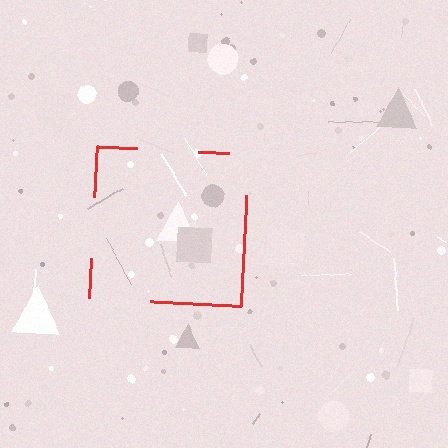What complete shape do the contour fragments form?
The contour fragments form a square.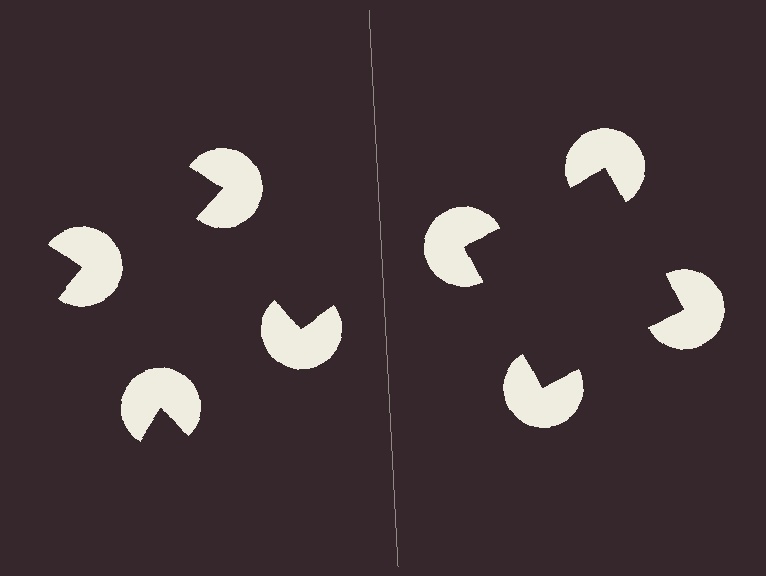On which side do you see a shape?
An illusory square appears on the right side. On the left side the wedge cuts are rotated, so no coherent shape forms.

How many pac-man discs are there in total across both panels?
8 — 4 on each side.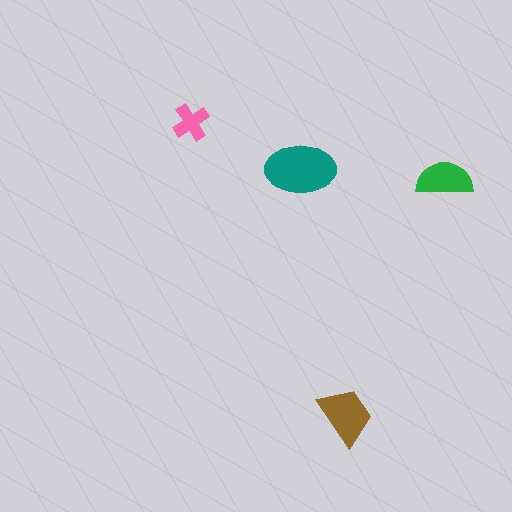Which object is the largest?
The teal ellipse.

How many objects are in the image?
There are 4 objects in the image.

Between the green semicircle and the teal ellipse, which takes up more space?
The teal ellipse.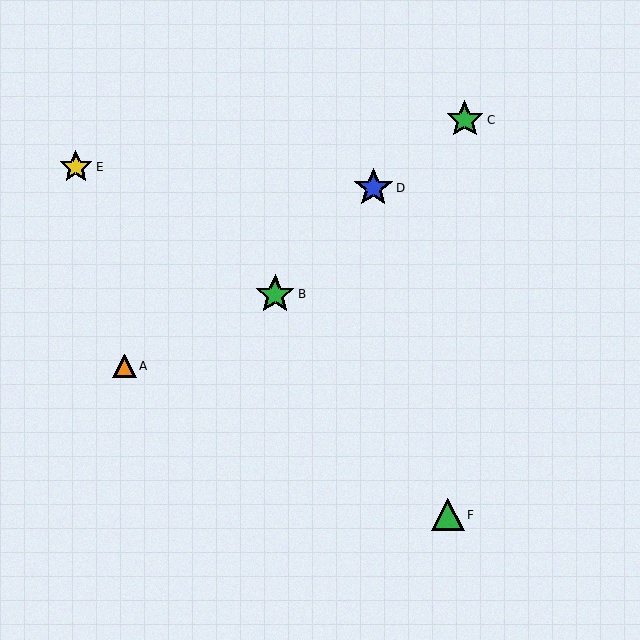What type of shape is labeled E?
Shape E is a yellow star.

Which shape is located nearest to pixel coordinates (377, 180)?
The blue star (labeled D) at (373, 188) is nearest to that location.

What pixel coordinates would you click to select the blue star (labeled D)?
Click at (373, 188) to select the blue star D.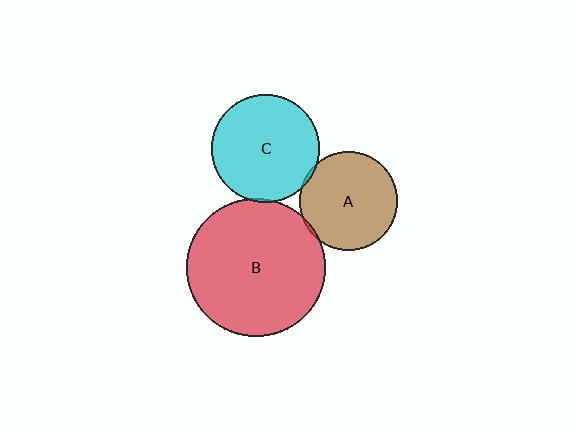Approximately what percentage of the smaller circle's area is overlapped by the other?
Approximately 5%.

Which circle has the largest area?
Circle B (red).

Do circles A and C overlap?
Yes.